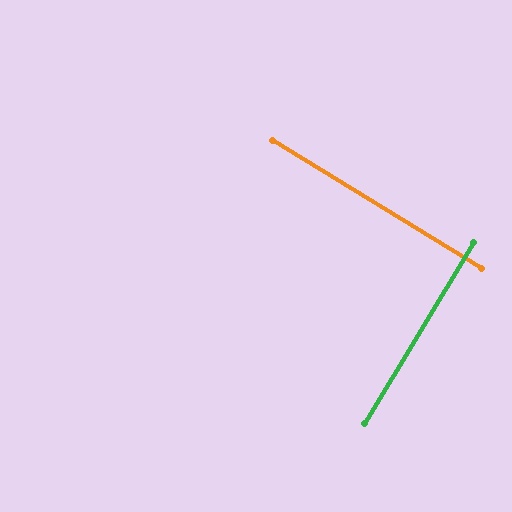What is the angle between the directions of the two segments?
Approximately 89 degrees.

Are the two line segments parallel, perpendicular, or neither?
Perpendicular — they meet at approximately 89°.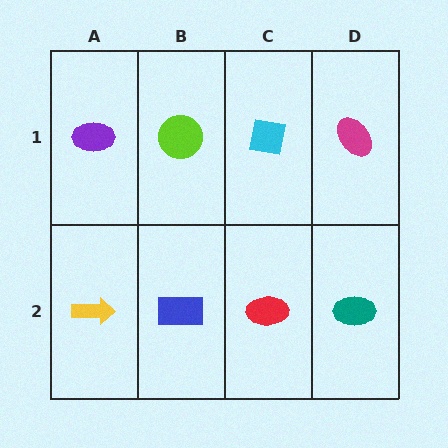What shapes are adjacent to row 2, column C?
A cyan square (row 1, column C), a blue rectangle (row 2, column B), a teal ellipse (row 2, column D).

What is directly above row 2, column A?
A purple ellipse.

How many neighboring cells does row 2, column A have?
2.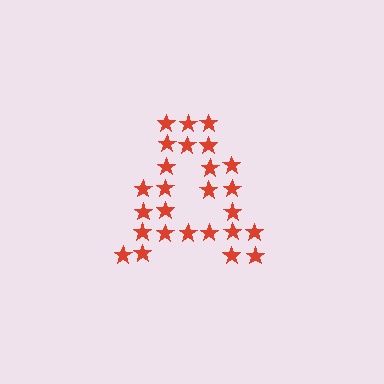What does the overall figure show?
The overall figure shows the letter A.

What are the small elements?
The small elements are stars.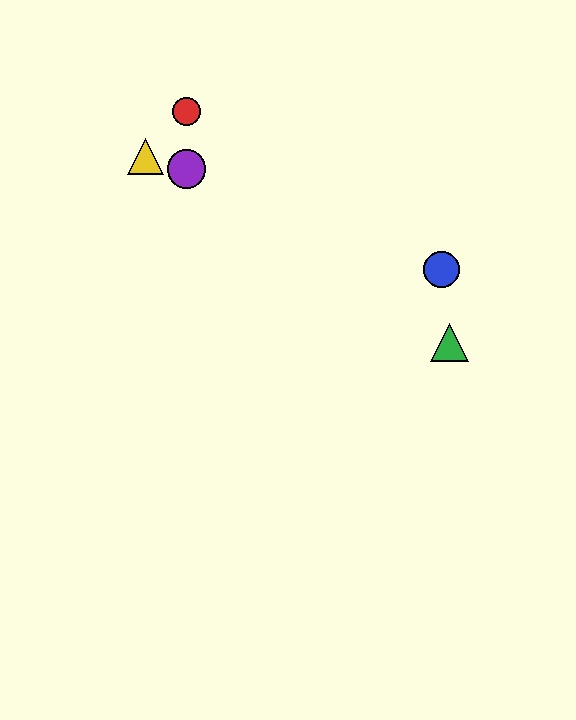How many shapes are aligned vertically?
2 shapes (the red circle, the purple circle) are aligned vertically.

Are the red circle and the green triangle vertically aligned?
No, the red circle is at x≈187 and the green triangle is at x≈449.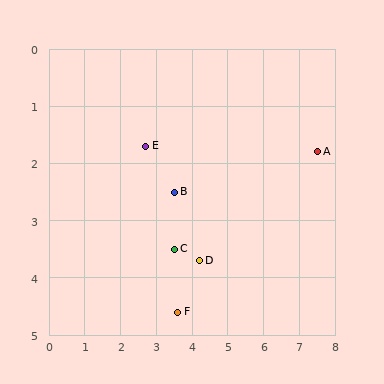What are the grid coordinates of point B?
Point B is at approximately (3.5, 2.5).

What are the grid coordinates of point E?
Point E is at approximately (2.7, 1.7).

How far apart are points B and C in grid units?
Points B and C are about 1.0 grid units apart.